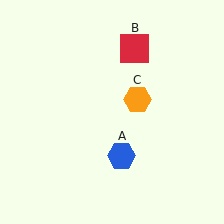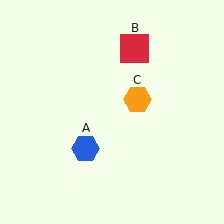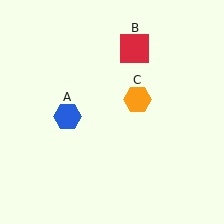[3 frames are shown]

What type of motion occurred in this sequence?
The blue hexagon (object A) rotated clockwise around the center of the scene.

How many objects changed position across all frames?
1 object changed position: blue hexagon (object A).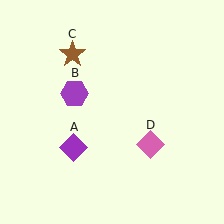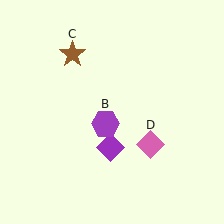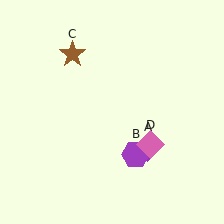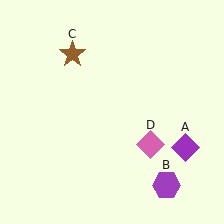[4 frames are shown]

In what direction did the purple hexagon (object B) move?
The purple hexagon (object B) moved down and to the right.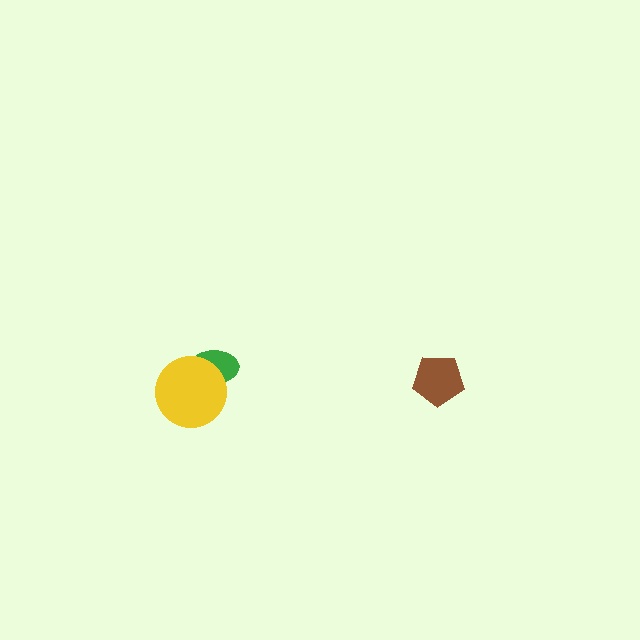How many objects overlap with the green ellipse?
1 object overlaps with the green ellipse.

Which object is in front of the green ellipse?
The yellow circle is in front of the green ellipse.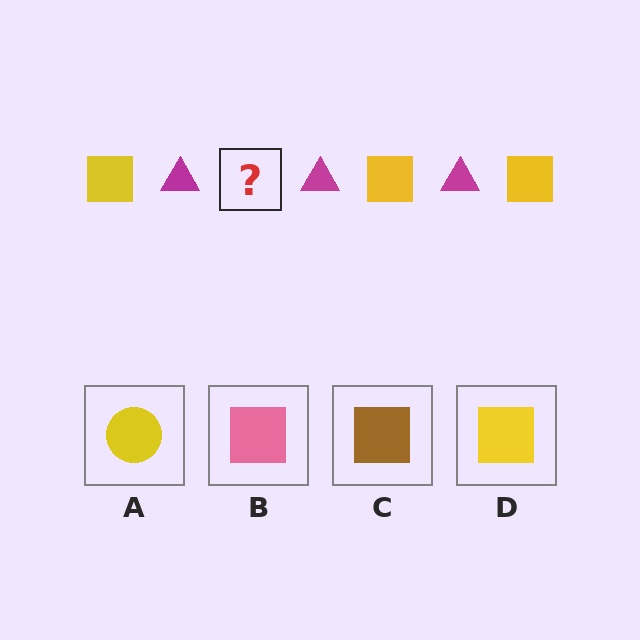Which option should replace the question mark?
Option D.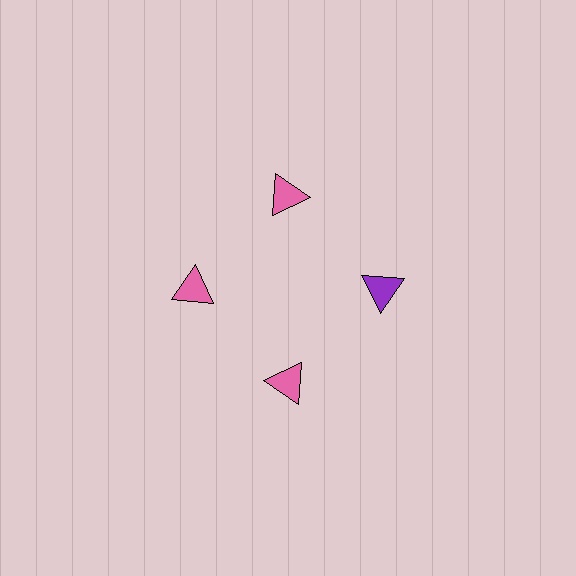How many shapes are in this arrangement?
There are 4 shapes arranged in a ring pattern.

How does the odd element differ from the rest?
It has a different color: purple instead of pink.